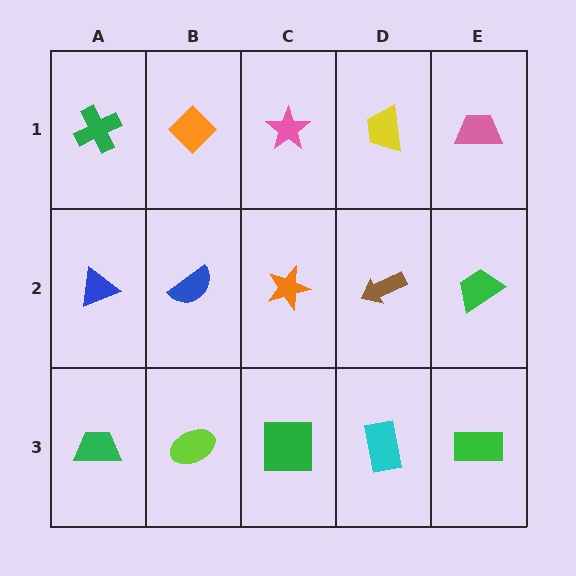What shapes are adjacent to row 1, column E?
A green trapezoid (row 2, column E), a yellow trapezoid (row 1, column D).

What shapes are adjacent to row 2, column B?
An orange diamond (row 1, column B), a lime ellipse (row 3, column B), a blue triangle (row 2, column A), an orange star (row 2, column C).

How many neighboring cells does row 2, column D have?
4.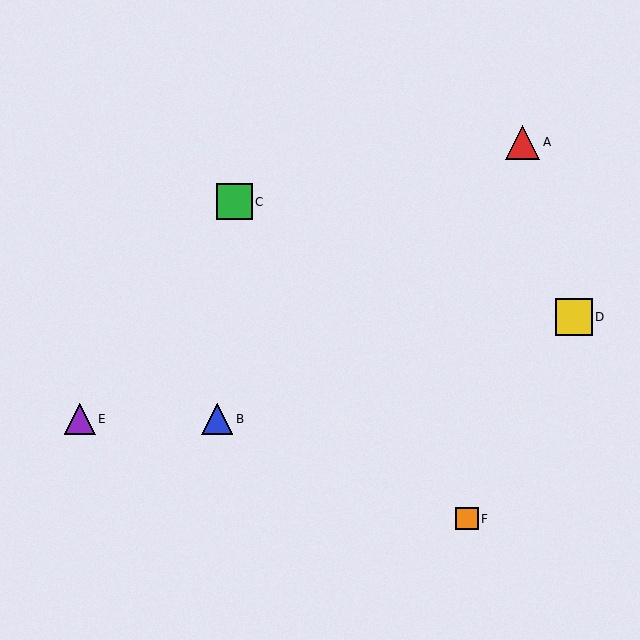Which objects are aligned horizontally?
Objects B, E are aligned horizontally.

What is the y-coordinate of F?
Object F is at y≈519.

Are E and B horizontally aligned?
Yes, both are at y≈419.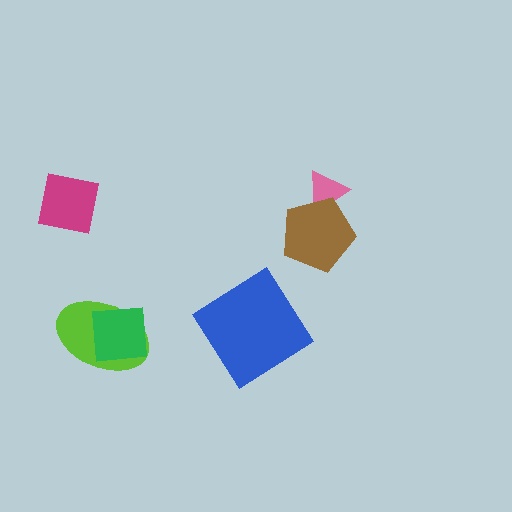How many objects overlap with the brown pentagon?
1 object overlaps with the brown pentagon.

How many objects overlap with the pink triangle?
1 object overlaps with the pink triangle.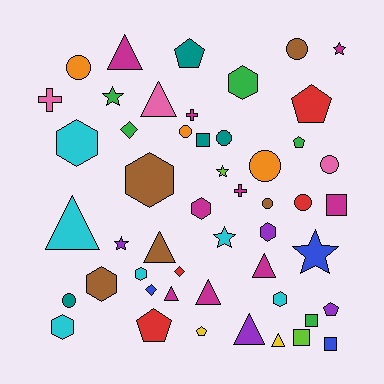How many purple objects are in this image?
There are 4 purple objects.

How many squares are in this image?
There are 5 squares.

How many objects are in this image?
There are 50 objects.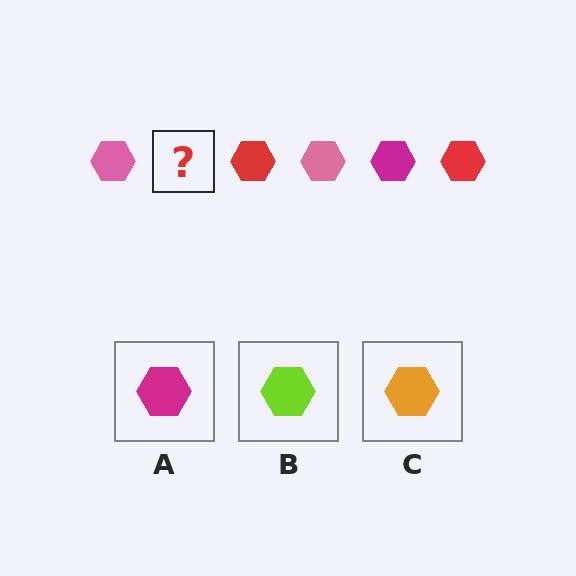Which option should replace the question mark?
Option A.